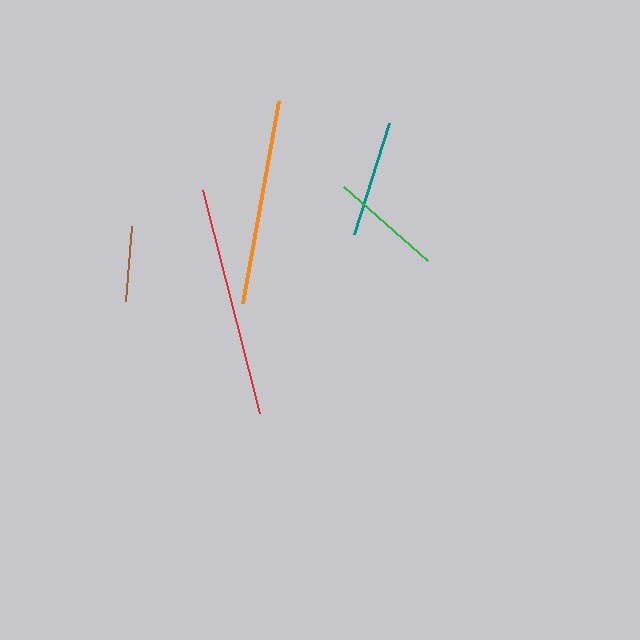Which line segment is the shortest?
The brown line is the shortest at approximately 76 pixels.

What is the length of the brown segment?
The brown segment is approximately 76 pixels long.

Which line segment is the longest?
The red line is the longest at approximately 230 pixels.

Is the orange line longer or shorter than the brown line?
The orange line is longer than the brown line.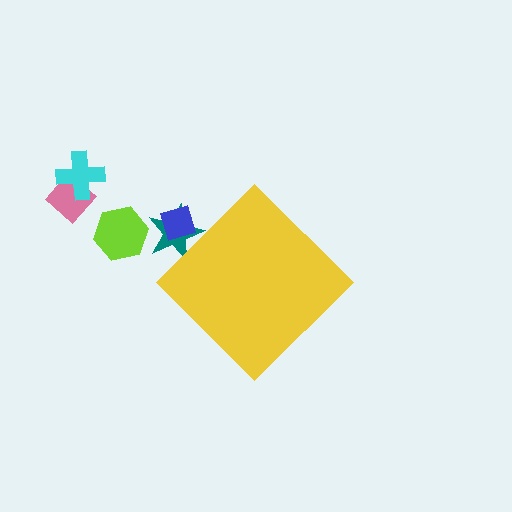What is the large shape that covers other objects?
A yellow diamond.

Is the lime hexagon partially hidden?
No, the lime hexagon is fully visible.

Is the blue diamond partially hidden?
Yes, the blue diamond is partially hidden behind the yellow diamond.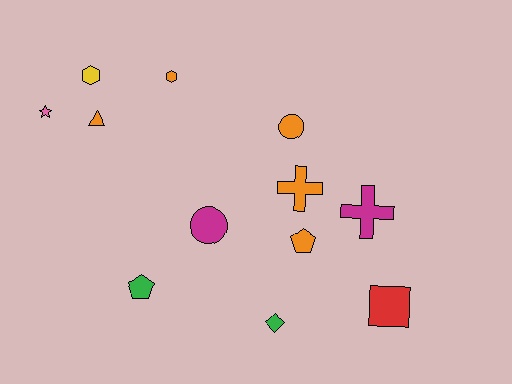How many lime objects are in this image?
There are no lime objects.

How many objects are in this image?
There are 12 objects.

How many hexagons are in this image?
There are 2 hexagons.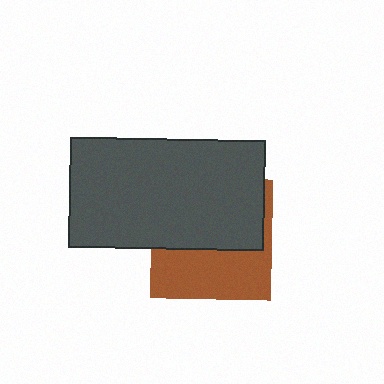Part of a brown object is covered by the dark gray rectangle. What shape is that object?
It is a square.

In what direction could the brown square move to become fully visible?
The brown square could move down. That would shift it out from behind the dark gray rectangle entirely.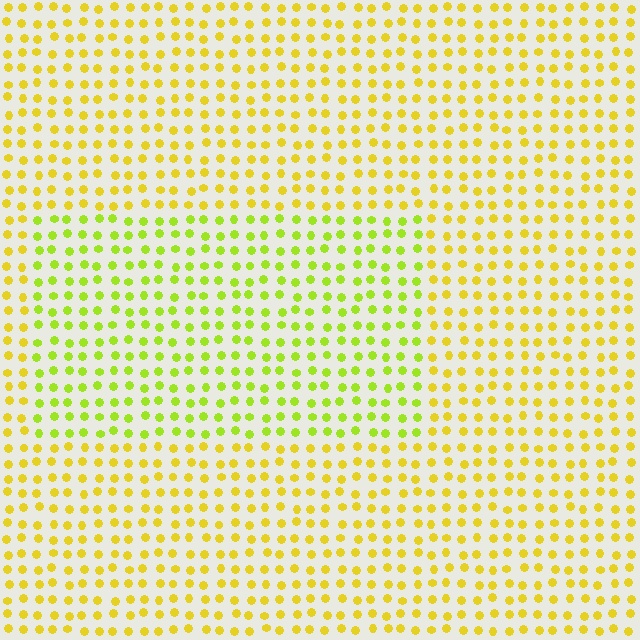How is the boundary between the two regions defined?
The boundary is defined purely by a slight shift in hue (about 29 degrees). Spacing, size, and orientation are identical on both sides.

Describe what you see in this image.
The image is filled with small yellow elements in a uniform arrangement. A rectangle-shaped region is visible where the elements are tinted to a slightly different hue, forming a subtle color boundary.